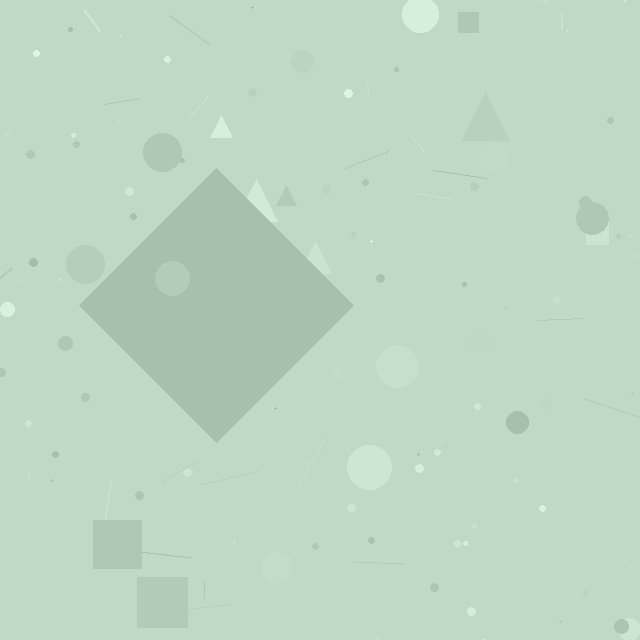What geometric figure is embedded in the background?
A diamond is embedded in the background.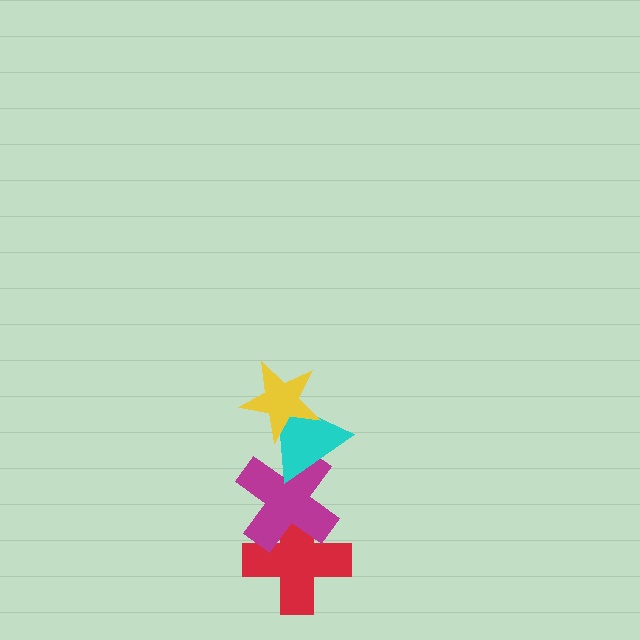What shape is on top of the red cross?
The magenta cross is on top of the red cross.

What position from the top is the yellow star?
The yellow star is 1st from the top.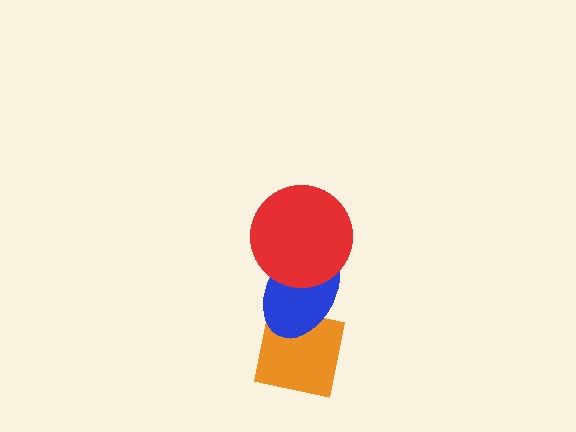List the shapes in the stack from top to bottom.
From top to bottom: the red circle, the blue ellipse, the orange square.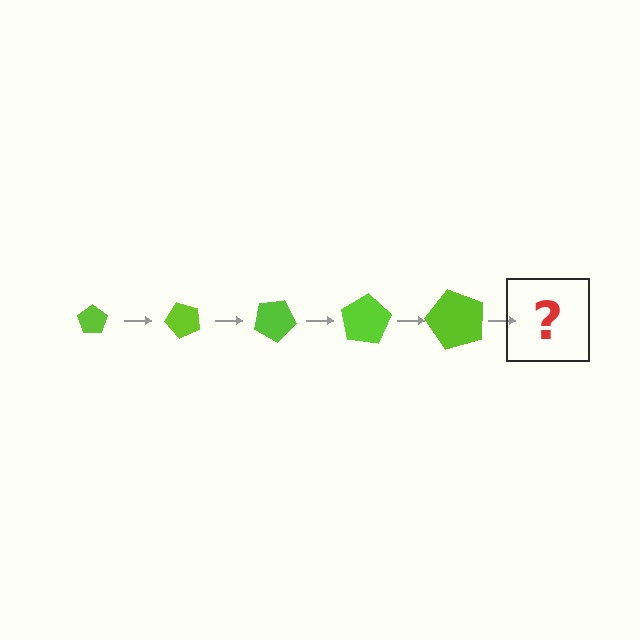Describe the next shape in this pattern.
It should be a pentagon, larger than the previous one and rotated 250 degrees from the start.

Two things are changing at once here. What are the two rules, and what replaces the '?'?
The two rules are that the pentagon grows larger each step and it rotates 50 degrees each step. The '?' should be a pentagon, larger than the previous one and rotated 250 degrees from the start.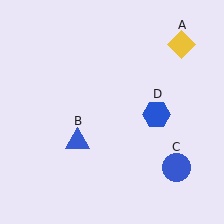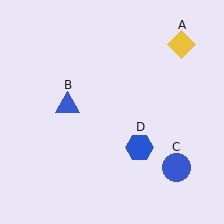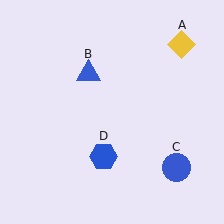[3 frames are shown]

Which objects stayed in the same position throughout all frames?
Yellow diamond (object A) and blue circle (object C) remained stationary.